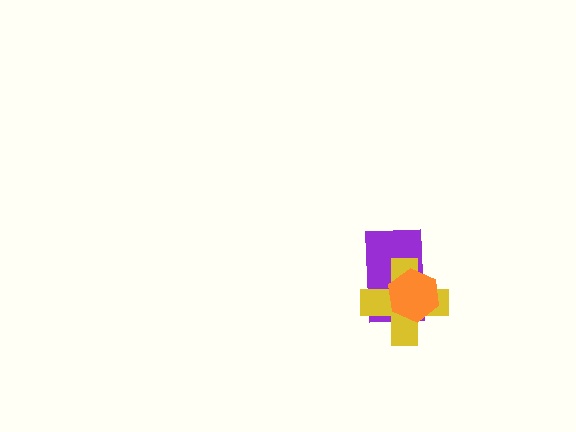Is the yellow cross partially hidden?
Yes, it is partially covered by another shape.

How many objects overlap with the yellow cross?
2 objects overlap with the yellow cross.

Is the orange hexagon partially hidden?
No, no other shape covers it.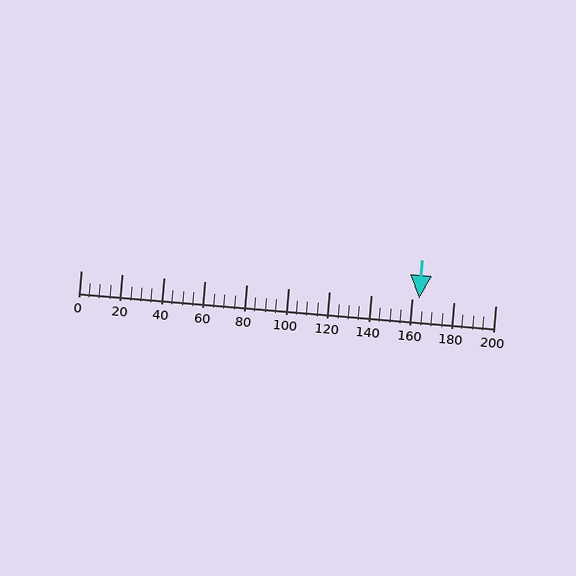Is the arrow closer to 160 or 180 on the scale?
The arrow is closer to 160.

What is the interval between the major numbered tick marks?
The major tick marks are spaced 20 units apart.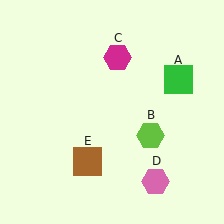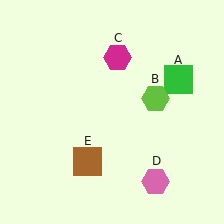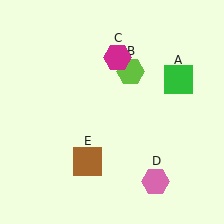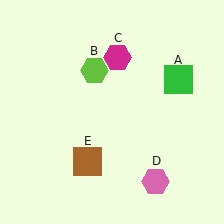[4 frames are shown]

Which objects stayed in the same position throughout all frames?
Green square (object A) and magenta hexagon (object C) and pink hexagon (object D) and brown square (object E) remained stationary.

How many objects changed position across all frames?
1 object changed position: lime hexagon (object B).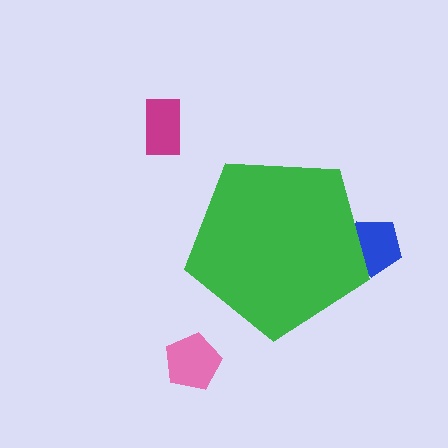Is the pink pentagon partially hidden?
No, the pink pentagon is fully visible.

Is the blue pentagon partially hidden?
Yes, the blue pentagon is partially hidden behind the green pentagon.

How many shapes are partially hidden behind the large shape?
1 shape is partially hidden.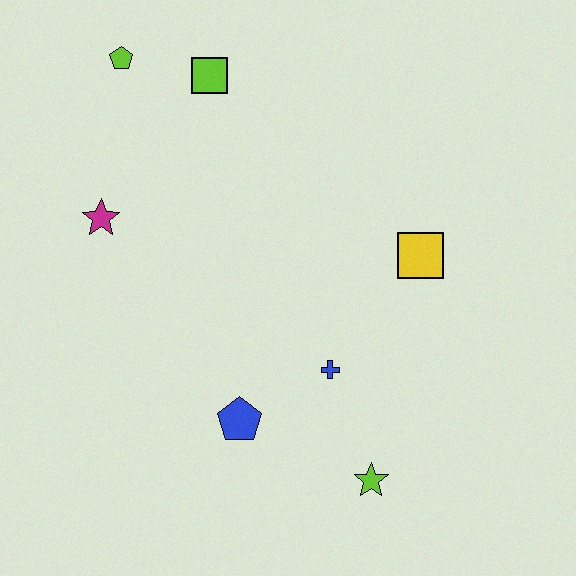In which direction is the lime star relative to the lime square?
The lime star is below the lime square.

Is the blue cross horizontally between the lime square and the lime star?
Yes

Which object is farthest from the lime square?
The lime star is farthest from the lime square.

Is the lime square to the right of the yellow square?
No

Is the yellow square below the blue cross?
No